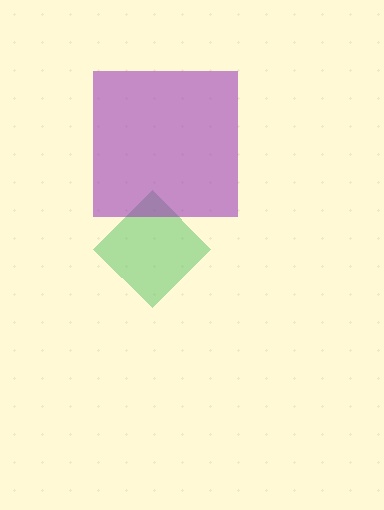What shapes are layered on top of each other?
The layered shapes are: a green diamond, a purple square.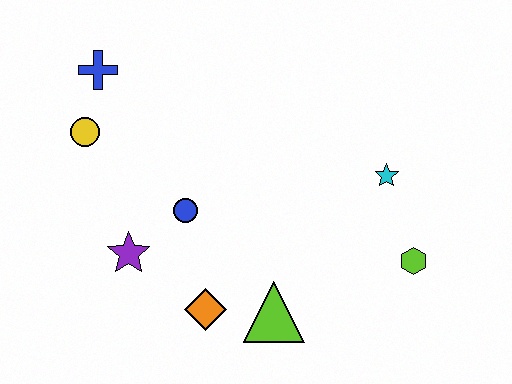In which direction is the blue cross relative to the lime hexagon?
The blue cross is to the left of the lime hexagon.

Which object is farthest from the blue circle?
The lime hexagon is farthest from the blue circle.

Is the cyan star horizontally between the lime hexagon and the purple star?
Yes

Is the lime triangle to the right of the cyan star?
No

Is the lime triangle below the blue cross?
Yes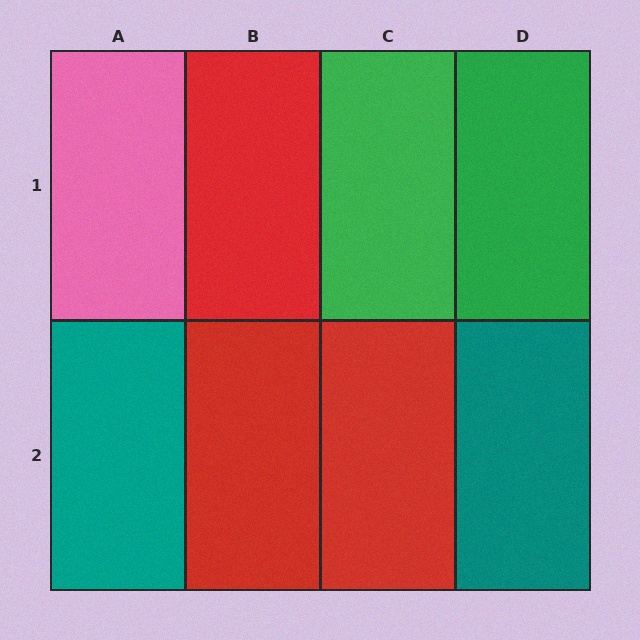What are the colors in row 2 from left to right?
Teal, red, red, teal.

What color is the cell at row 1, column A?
Pink.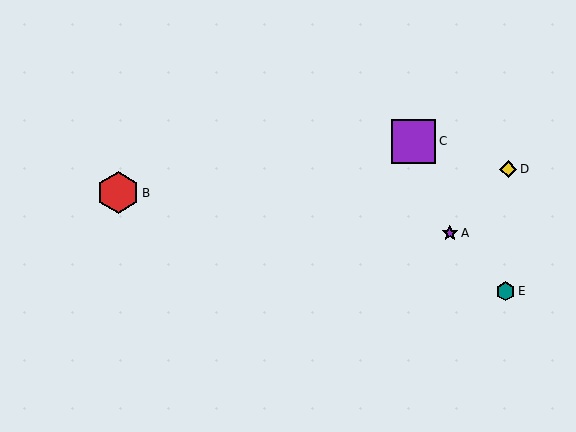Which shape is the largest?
The purple square (labeled C) is the largest.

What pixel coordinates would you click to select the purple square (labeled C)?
Click at (414, 141) to select the purple square C.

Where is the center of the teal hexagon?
The center of the teal hexagon is at (506, 291).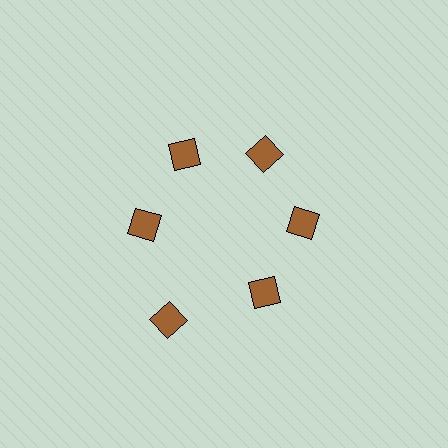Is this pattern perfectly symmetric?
No. The 6 brown diamonds are arranged in a ring, but one element near the 7 o'clock position is pushed outward from the center, breaking the 6-fold rotational symmetry.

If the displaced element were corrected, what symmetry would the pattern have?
It would have 6-fold rotational symmetry — the pattern would map onto itself every 60 degrees.